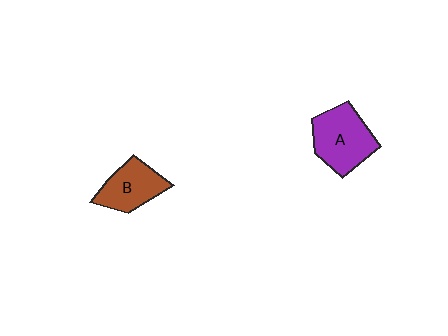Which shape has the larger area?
Shape A (purple).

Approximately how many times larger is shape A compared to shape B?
Approximately 1.3 times.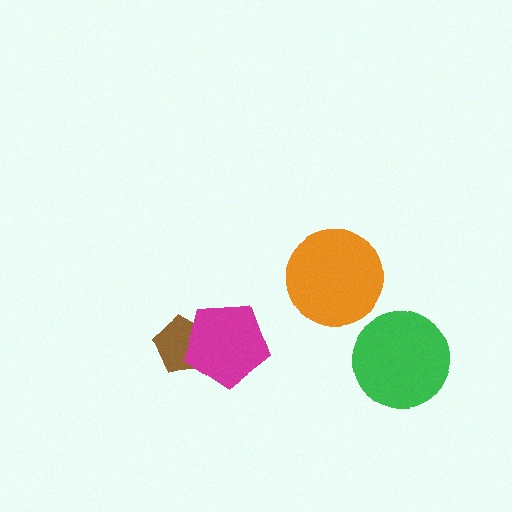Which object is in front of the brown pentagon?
The magenta pentagon is in front of the brown pentagon.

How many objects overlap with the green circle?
0 objects overlap with the green circle.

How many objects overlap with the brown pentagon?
1 object overlaps with the brown pentagon.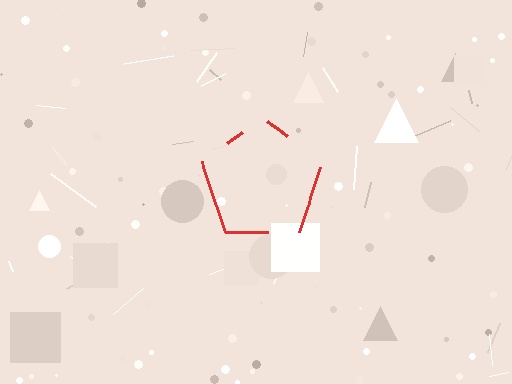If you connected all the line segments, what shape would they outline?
They would outline a pentagon.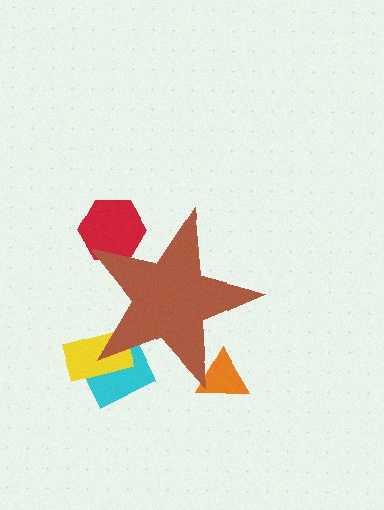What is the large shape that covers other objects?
A brown star.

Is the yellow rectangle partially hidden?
Yes, the yellow rectangle is partially hidden behind the brown star.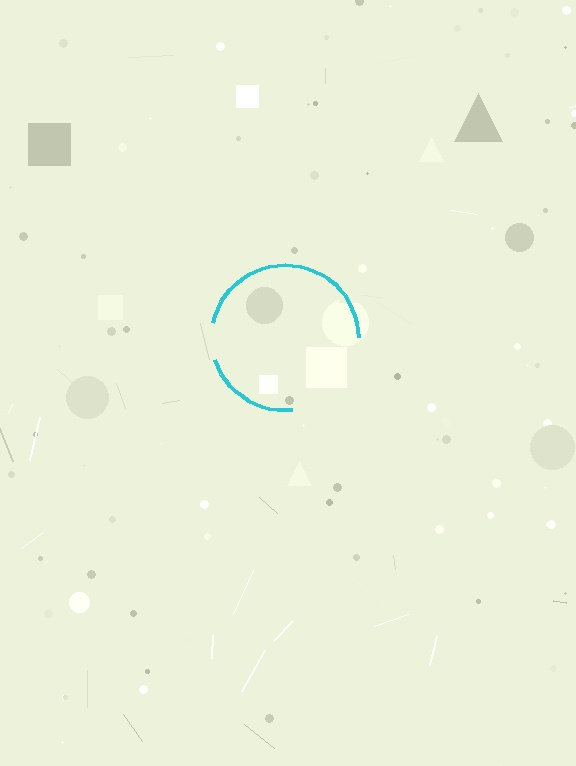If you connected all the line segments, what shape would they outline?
They would outline a circle.